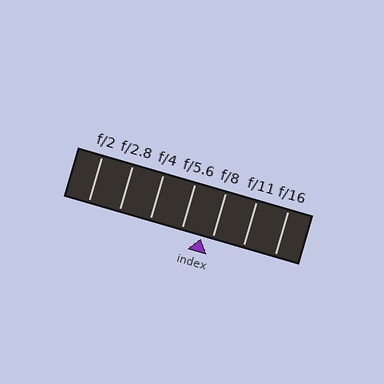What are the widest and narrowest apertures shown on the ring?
The widest aperture shown is f/2 and the narrowest is f/16.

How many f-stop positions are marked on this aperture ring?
There are 7 f-stop positions marked.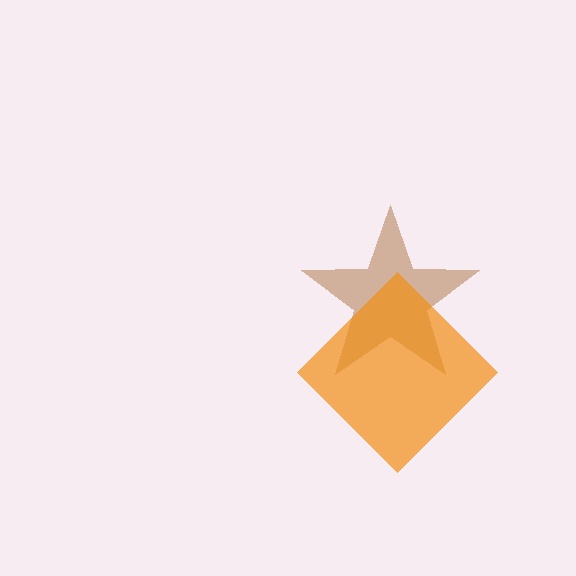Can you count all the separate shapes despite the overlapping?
Yes, there are 2 separate shapes.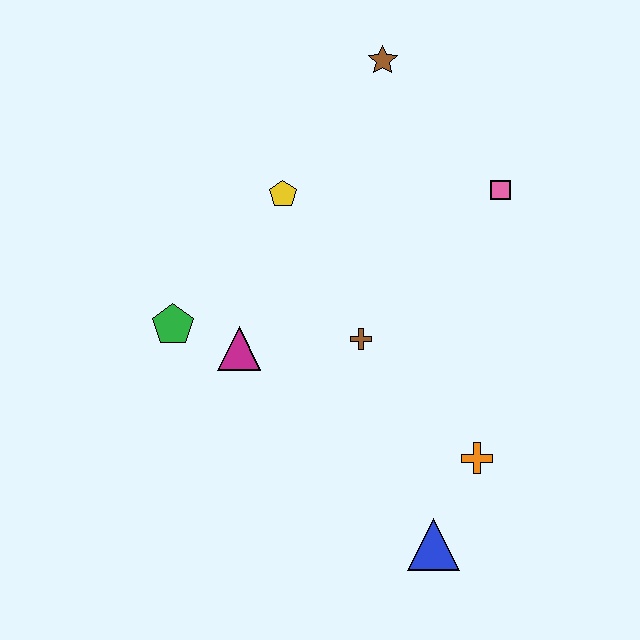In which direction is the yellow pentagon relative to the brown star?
The yellow pentagon is below the brown star.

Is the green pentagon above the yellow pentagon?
No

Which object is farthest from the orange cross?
The brown star is farthest from the orange cross.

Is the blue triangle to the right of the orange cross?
No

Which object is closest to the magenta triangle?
The green pentagon is closest to the magenta triangle.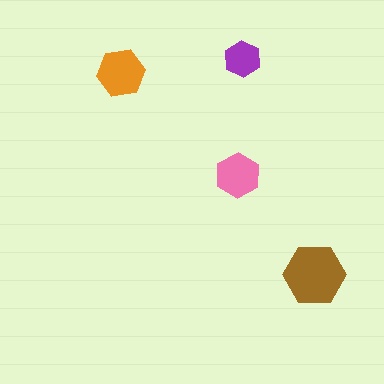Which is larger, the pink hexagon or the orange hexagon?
The orange one.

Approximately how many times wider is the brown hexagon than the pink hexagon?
About 1.5 times wider.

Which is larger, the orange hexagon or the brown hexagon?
The brown one.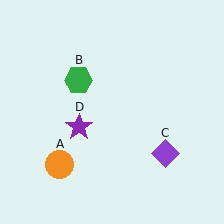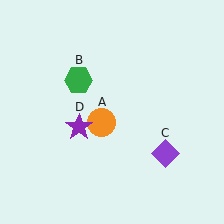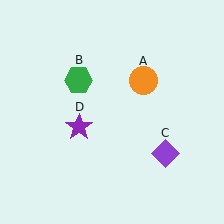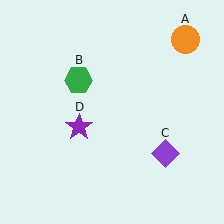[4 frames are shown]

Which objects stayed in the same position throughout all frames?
Green hexagon (object B) and purple diamond (object C) and purple star (object D) remained stationary.